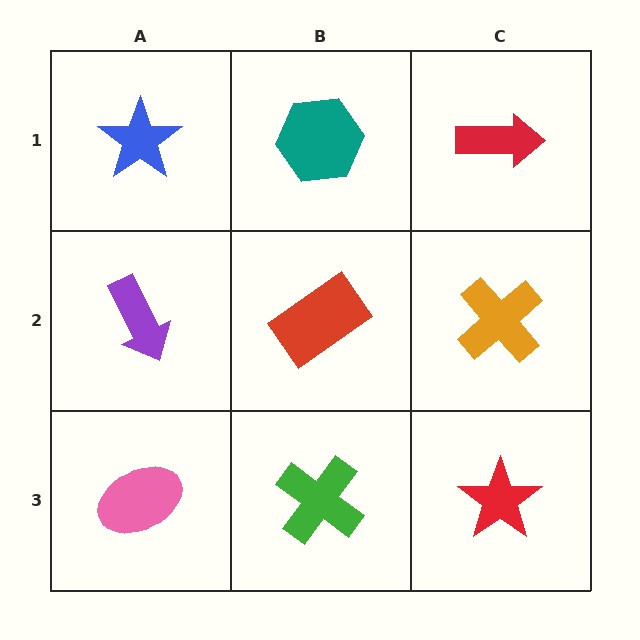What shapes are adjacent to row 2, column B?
A teal hexagon (row 1, column B), a green cross (row 3, column B), a purple arrow (row 2, column A), an orange cross (row 2, column C).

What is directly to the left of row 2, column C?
A red rectangle.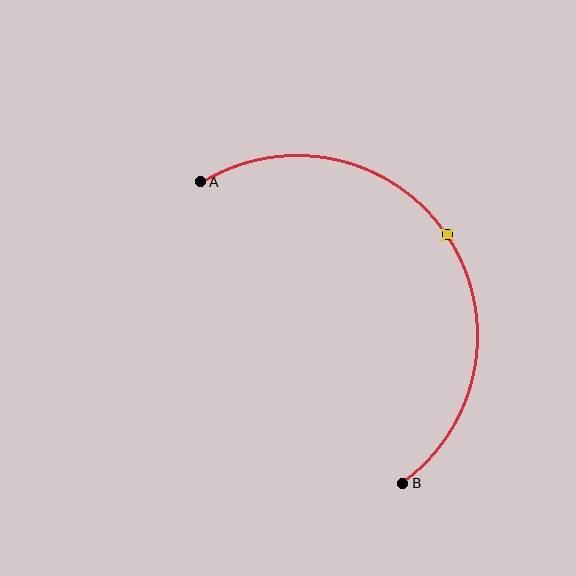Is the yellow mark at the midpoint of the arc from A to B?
Yes. The yellow mark lies on the arc at equal arc-length from both A and B — it is the arc midpoint.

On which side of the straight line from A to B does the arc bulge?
The arc bulges above and to the right of the straight line connecting A and B.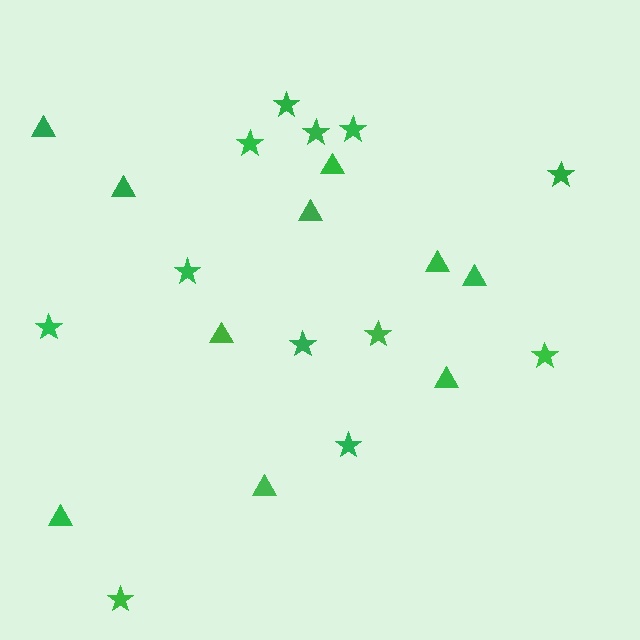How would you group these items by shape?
There are 2 groups: one group of stars (12) and one group of triangles (10).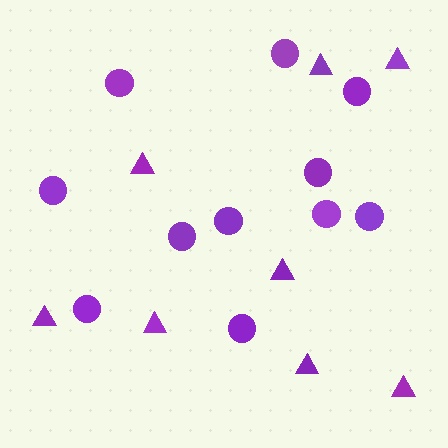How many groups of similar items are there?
There are 2 groups: one group of circles (11) and one group of triangles (8).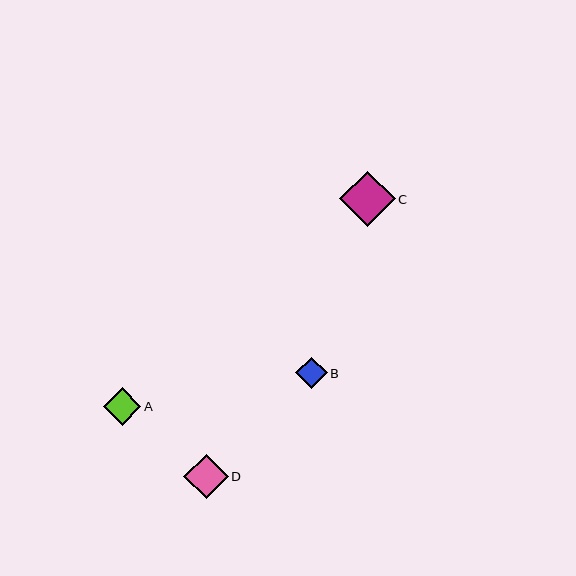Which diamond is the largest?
Diamond C is the largest with a size of approximately 55 pixels.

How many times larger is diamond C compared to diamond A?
Diamond C is approximately 1.5 times the size of diamond A.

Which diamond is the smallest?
Diamond B is the smallest with a size of approximately 31 pixels.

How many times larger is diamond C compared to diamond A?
Diamond C is approximately 1.5 times the size of diamond A.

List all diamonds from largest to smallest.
From largest to smallest: C, D, A, B.